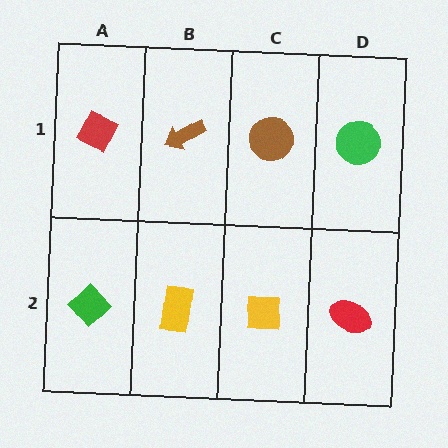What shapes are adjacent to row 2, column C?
A brown circle (row 1, column C), a yellow rectangle (row 2, column B), a red ellipse (row 2, column D).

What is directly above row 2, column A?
A red diamond.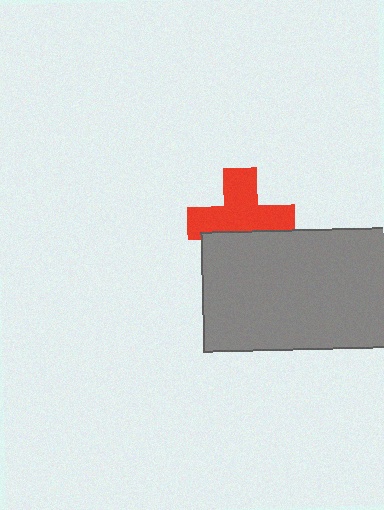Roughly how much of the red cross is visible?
Most of it is visible (roughly 66%).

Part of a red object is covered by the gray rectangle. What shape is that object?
It is a cross.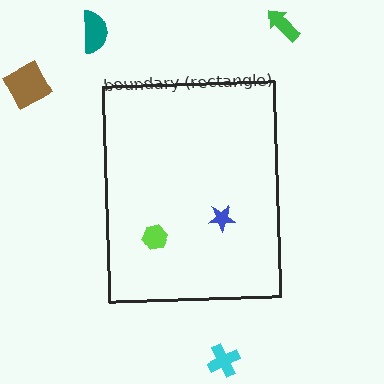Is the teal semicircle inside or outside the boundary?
Outside.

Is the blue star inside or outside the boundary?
Inside.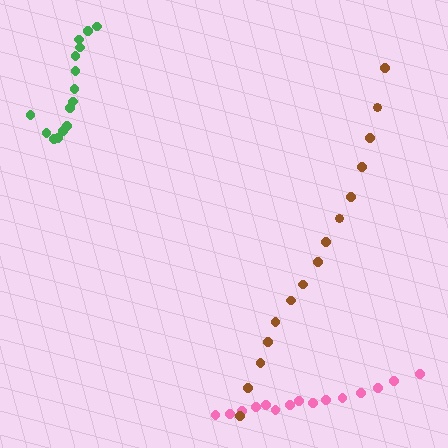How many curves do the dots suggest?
There are 3 distinct paths.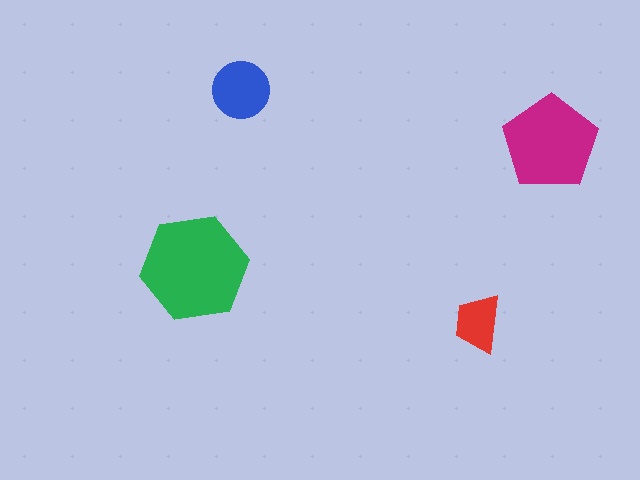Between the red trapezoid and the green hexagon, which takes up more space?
The green hexagon.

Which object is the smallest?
The red trapezoid.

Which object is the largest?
The green hexagon.